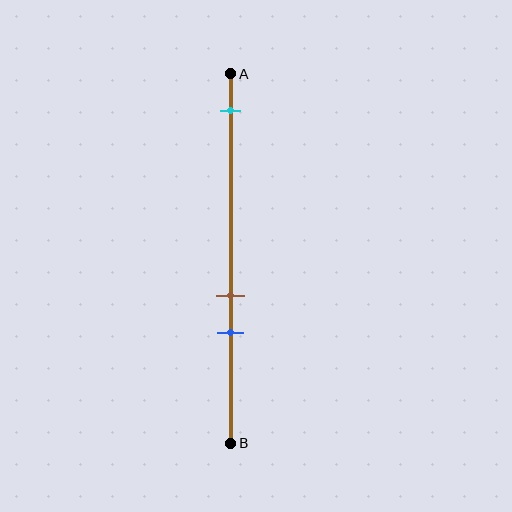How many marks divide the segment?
There are 3 marks dividing the segment.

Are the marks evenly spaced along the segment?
No, the marks are not evenly spaced.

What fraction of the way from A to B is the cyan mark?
The cyan mark is approximately 10% (0.1) of the way from A to B.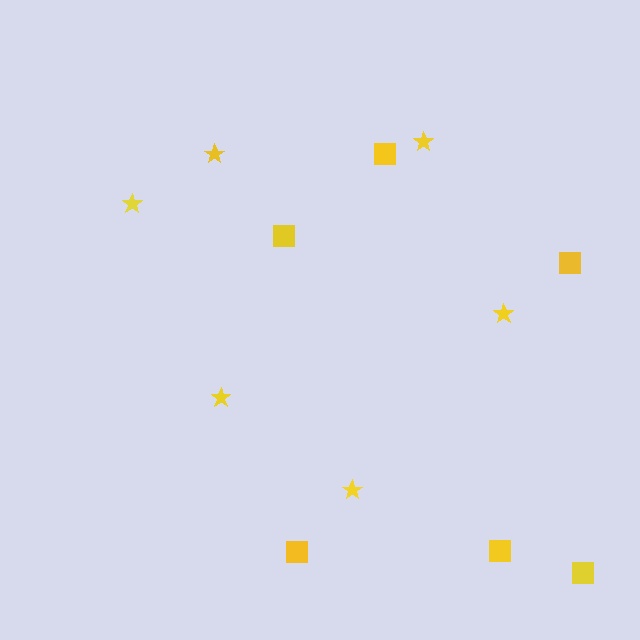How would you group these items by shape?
There are 2 groups: one group of stars (6) and one group of squares (6).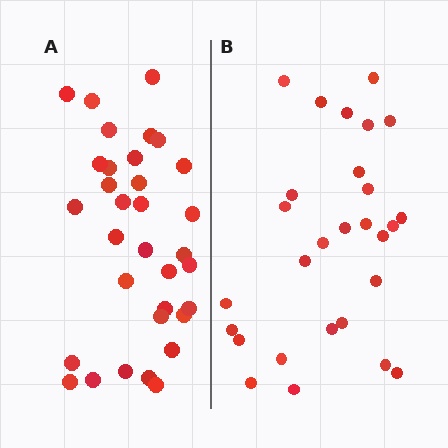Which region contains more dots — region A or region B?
Region A (the left region) has more dots.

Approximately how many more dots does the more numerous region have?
Region A has about 5 more dots than region B.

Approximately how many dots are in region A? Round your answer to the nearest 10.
About 30 dots. (The exact count is 33, which rounds to 30.)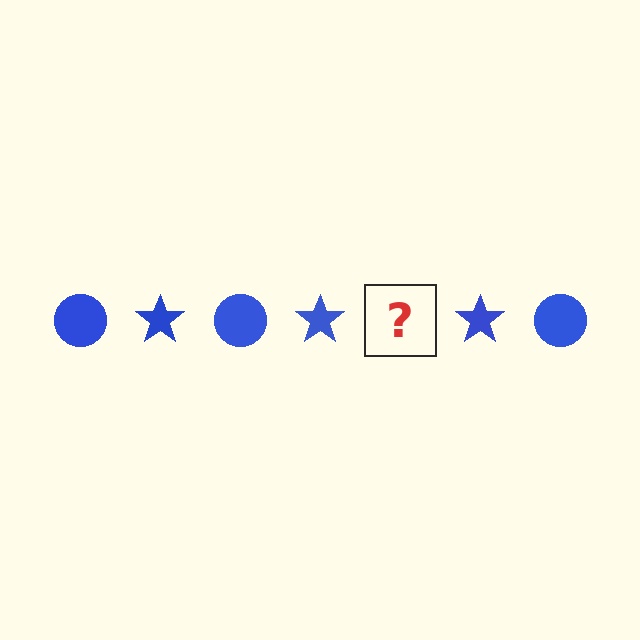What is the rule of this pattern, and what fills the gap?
The rule is that the pattern cycles through circle, star shapes in blue. The gap should be filled with a blue circle.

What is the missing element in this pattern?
The missing element is a blue circle.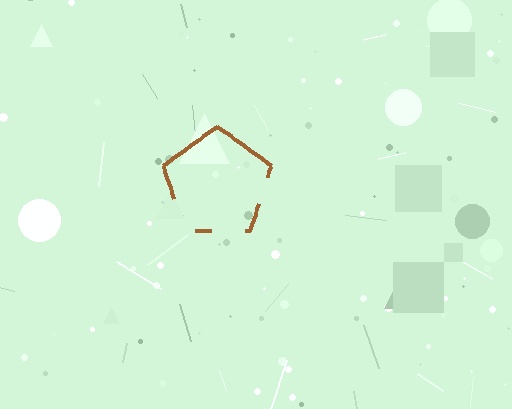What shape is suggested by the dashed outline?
The dashed outline suggests a pentagon.